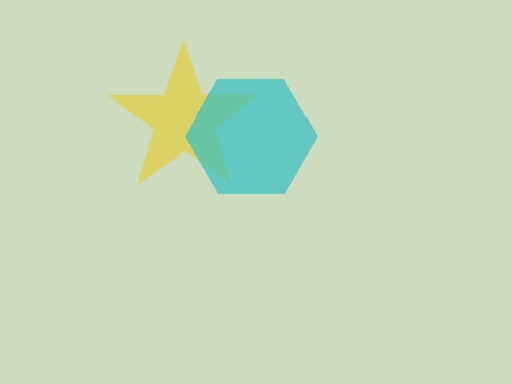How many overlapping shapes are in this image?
There are 2 overlapping shapes in the image.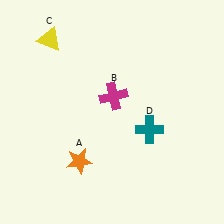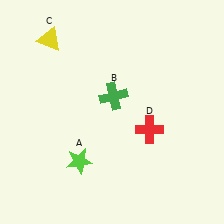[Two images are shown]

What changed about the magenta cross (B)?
In Image 1, B is magenta. In Image 2, it changed to green.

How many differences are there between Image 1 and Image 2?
There are 3 differences between the two images.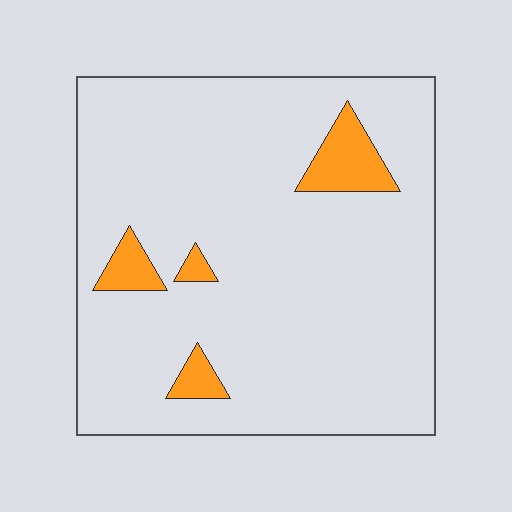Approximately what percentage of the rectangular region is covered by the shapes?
Approximately 10%.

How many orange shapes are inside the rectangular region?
4.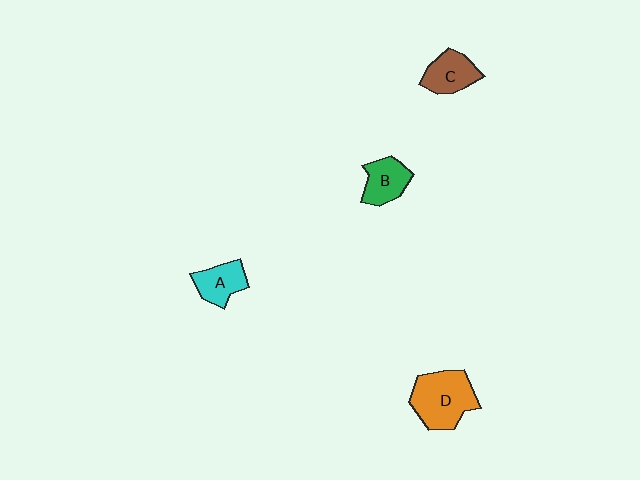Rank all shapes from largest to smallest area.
From largest to smallest: D (orange), C (brown), B (green), A (cyan).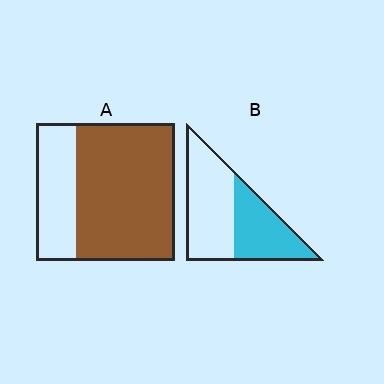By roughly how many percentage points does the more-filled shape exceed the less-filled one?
By roughly 30 percentage points (A over B).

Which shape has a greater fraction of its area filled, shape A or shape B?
Shape A.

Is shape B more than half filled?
No.